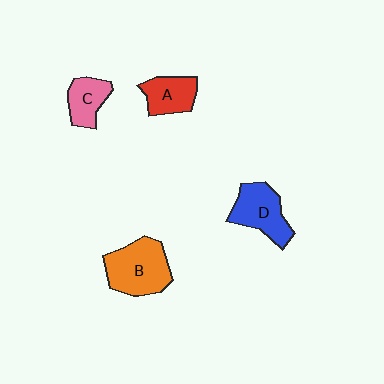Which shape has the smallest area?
Shape C (pink).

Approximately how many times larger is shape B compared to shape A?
Approximately 1.6 times.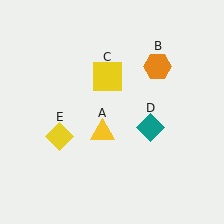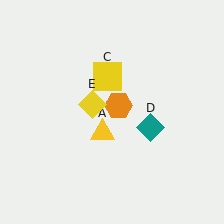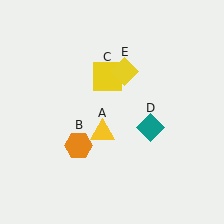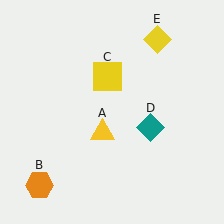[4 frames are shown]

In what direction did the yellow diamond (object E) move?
The yellow diamond (object E) moved up and to the right.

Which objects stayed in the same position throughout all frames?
Yellow triangle (object A) and yellow square (object C) and teal diamond (object D) remained stationary.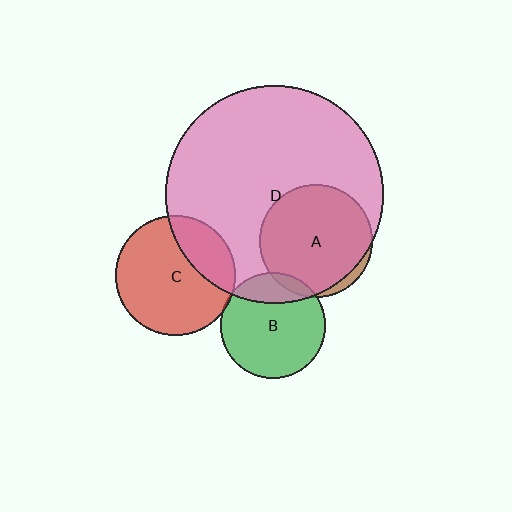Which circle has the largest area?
Circle D (pink).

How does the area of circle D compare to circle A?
Approximately 3.7 times.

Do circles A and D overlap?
Yes.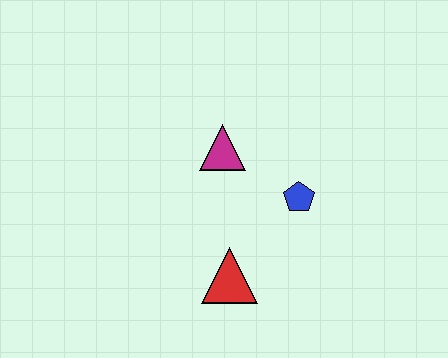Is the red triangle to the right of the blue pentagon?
No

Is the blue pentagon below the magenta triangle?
Yes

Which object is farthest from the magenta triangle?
The red triangle is farthest from the magenta triangle.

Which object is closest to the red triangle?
The blue pentagon is closest to the red triangle.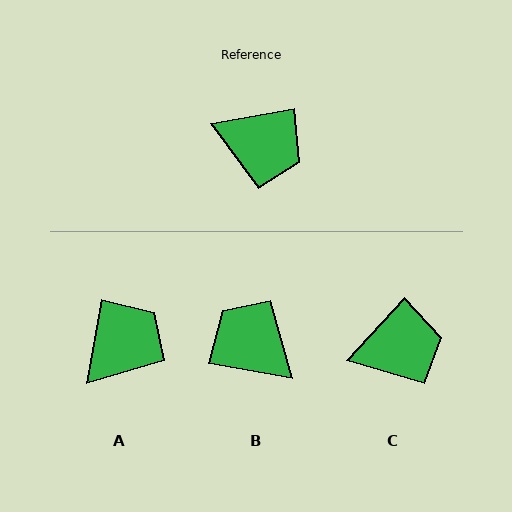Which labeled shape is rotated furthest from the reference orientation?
B, about 160 degrees away.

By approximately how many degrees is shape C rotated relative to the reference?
Approximately 37 degrees counter-clockwise.